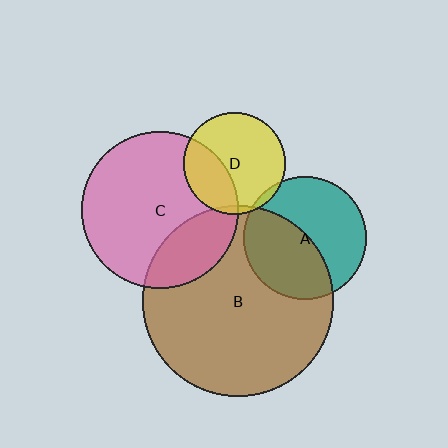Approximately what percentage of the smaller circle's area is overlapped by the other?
Approximately 5%.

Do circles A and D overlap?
Yes.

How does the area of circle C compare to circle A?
Approximately 1.6 times.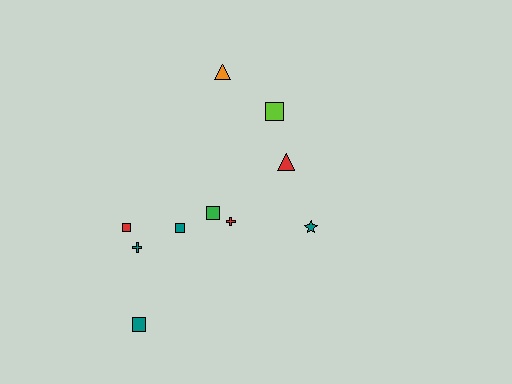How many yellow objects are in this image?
There are no yellow objects.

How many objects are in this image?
There are 10 objects.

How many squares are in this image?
There are 5 squares.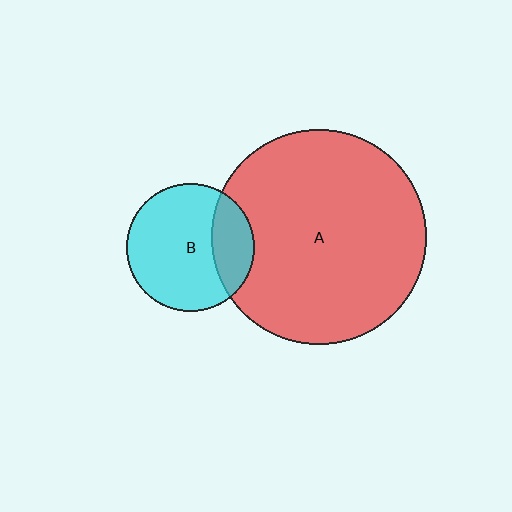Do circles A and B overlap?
Yes.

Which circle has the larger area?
Circle A (red).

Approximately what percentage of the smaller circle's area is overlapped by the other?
Approximately 25%.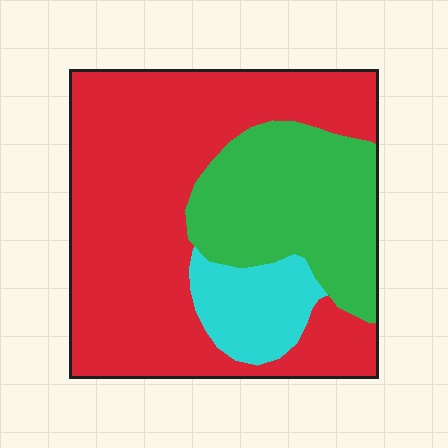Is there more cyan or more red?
Red.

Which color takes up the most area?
Red, at roughly 60%.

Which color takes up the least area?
Cyan, at roughly 10%.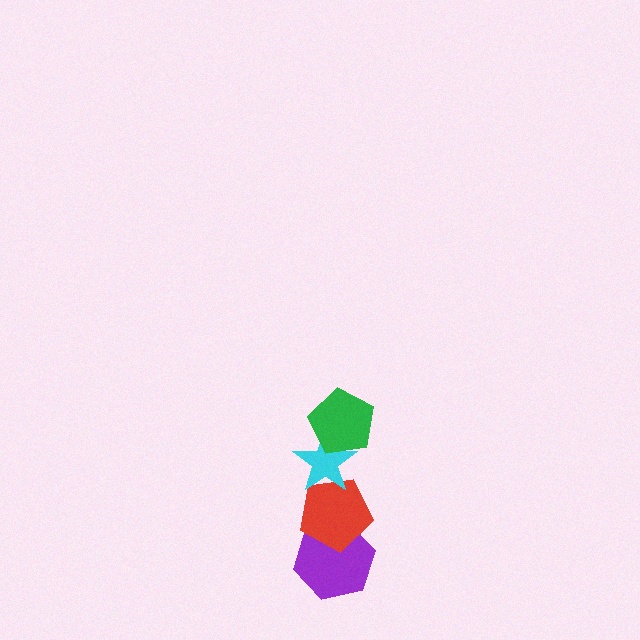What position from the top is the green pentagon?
The green pentagon is 1st from the top.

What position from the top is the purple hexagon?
The purple hexagon is 4th from the top.